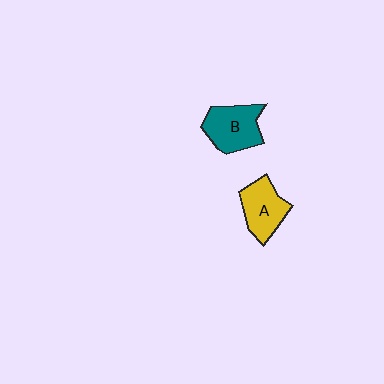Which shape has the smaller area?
Shape A (yellow).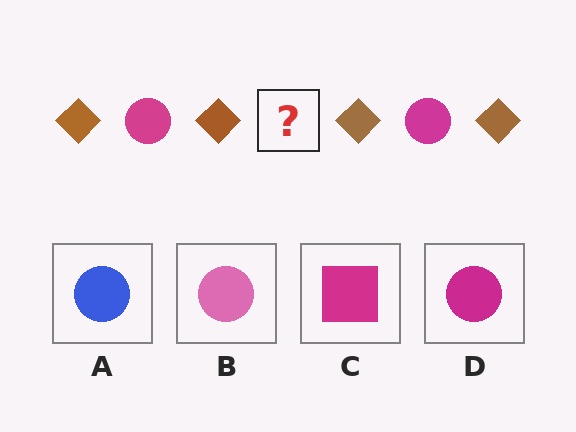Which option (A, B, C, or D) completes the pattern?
D.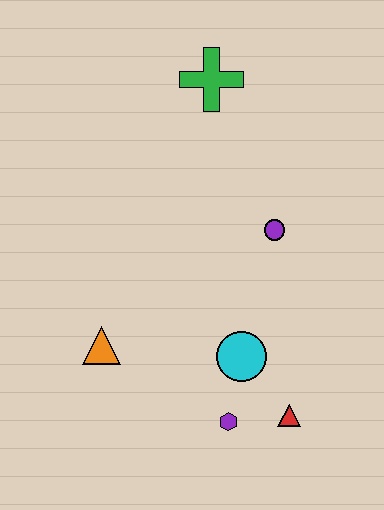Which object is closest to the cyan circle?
The purple hexagon is closest to the cyan circle.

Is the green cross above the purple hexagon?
Yes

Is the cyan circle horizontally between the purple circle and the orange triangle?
Yes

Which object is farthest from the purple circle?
The orange triangle is farthest from the purple circle.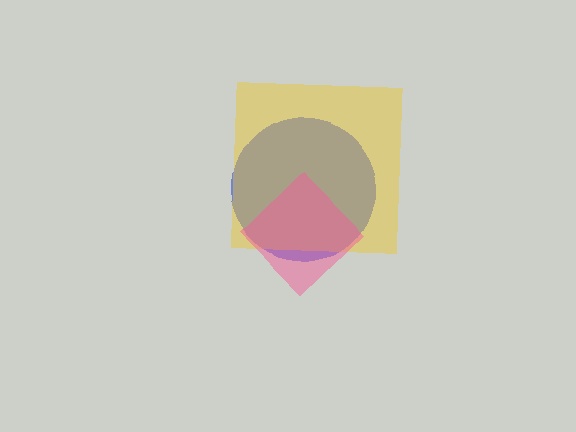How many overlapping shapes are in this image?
There are 3 overlapping shapes in the image.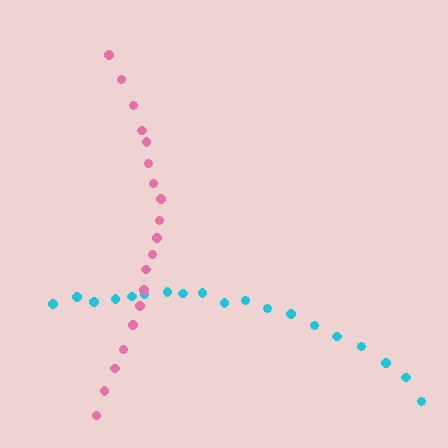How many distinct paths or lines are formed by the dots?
There are 2 distinct paths.